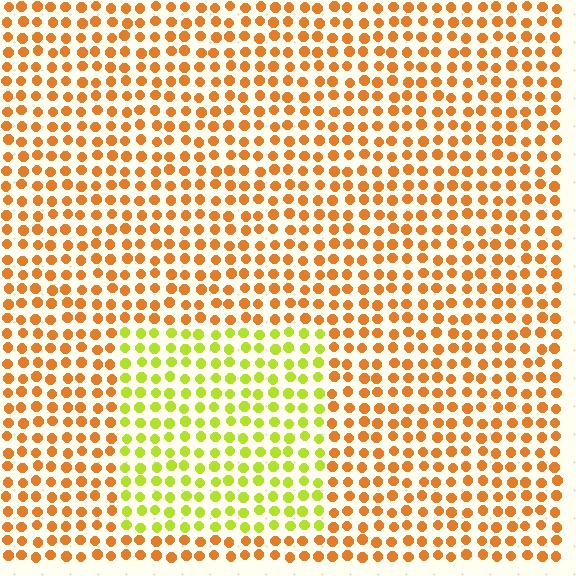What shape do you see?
I see a rectangle.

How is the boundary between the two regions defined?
The boundary is defined purely by a slight shift in hue (about 50 degrees). Spacing, size, and orientation are identical on both sides.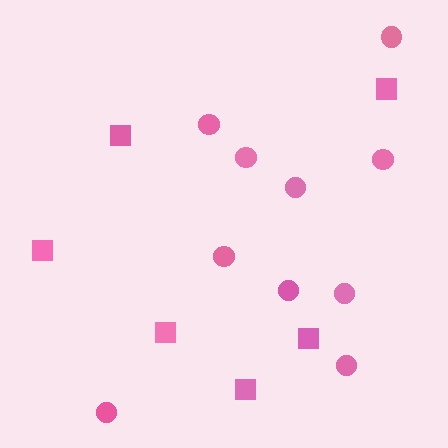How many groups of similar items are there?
There are 2 groups: one group of circles (10) and one group of squares (6).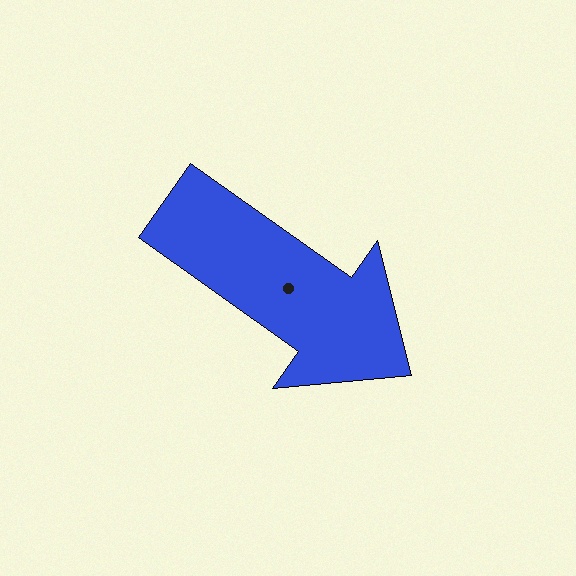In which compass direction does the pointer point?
Southeast.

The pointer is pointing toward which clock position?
Roughly 4 o'clock.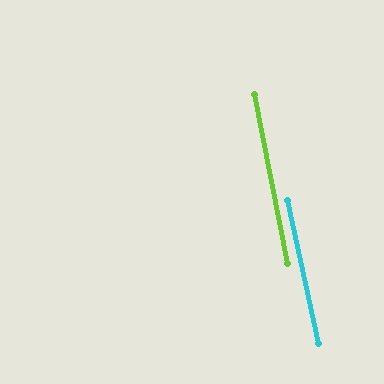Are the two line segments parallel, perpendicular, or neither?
Parallel — their directions differ by only 1.4°.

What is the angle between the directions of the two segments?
Approximately 1 degree.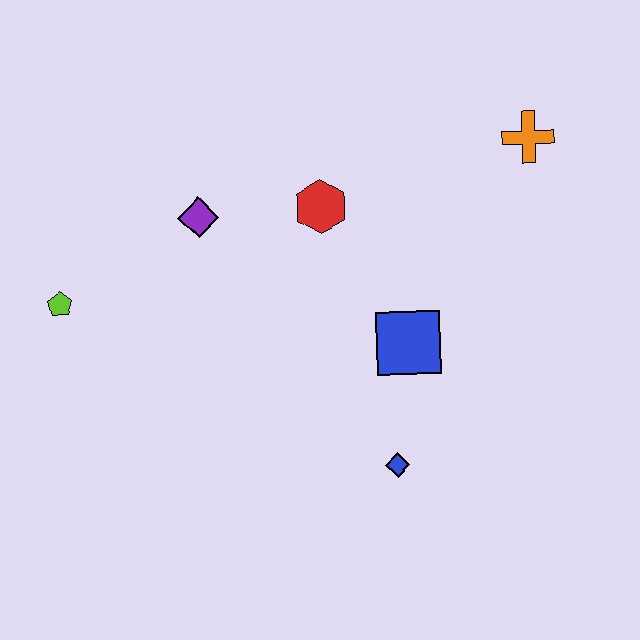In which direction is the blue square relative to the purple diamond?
The blue square is to the right of the purple diamond.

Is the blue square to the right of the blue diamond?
Yes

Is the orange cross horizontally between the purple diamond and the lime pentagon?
No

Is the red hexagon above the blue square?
Yes